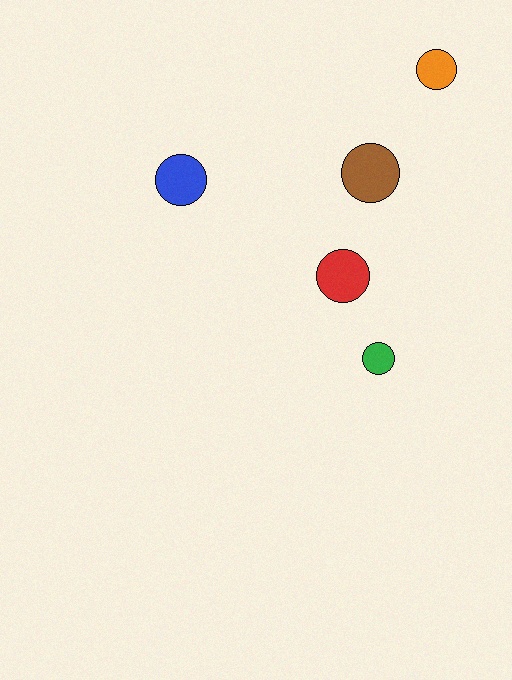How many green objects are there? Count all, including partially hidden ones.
There is 1 green object.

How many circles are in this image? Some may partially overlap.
There are 5 circles.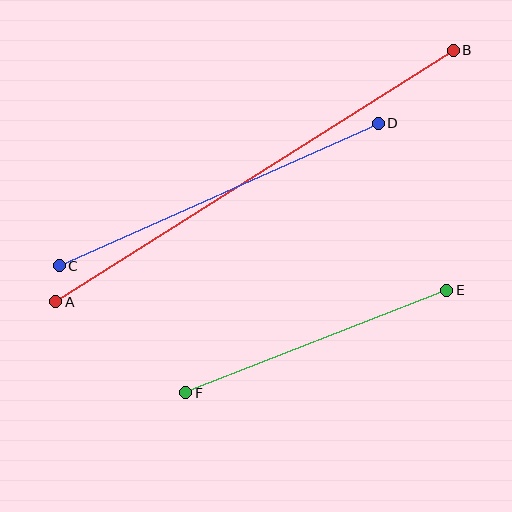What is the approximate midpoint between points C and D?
The midpoint is at approximately (219, 194) pixels.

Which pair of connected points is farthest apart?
Points A and B are farthest apart.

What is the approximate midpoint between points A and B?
The midpoint is at approximately (255, 176) pixels.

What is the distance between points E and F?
The distance is approximately 280 pixels.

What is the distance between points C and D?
The distance is approximately 349 pixels.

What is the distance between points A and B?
The distance is approximately 470 pixels.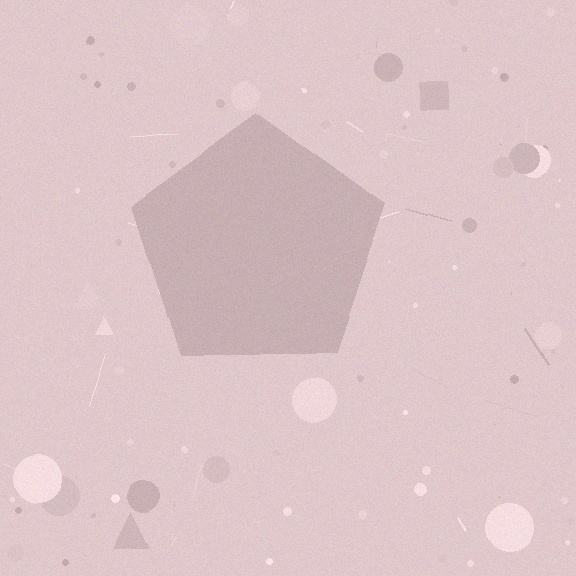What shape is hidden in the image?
A pentagon is hidden in the image.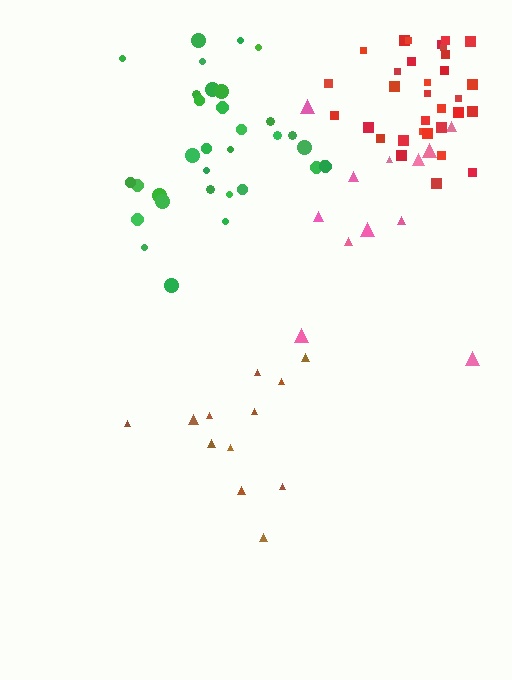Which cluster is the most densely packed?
Red.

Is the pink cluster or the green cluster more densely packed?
Green.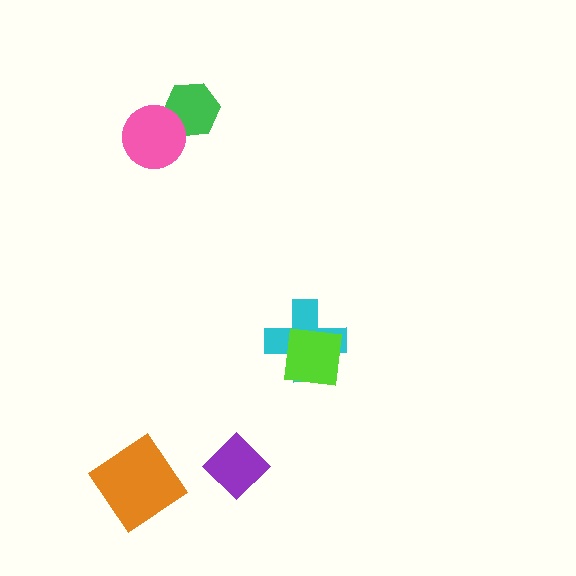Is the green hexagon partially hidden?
Yes, it is partially covered by another shape.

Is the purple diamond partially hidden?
No, no other shape covers it.